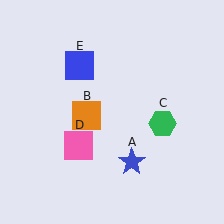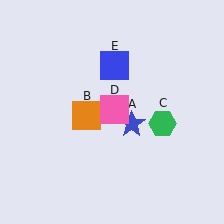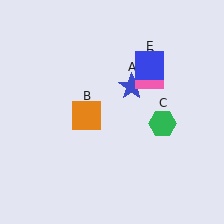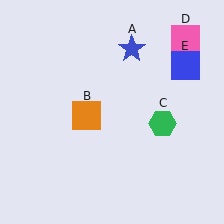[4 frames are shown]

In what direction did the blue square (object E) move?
The blue square (object E) moved right.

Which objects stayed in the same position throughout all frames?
Orange square (object B) and green hexagon (object C) remained stationary.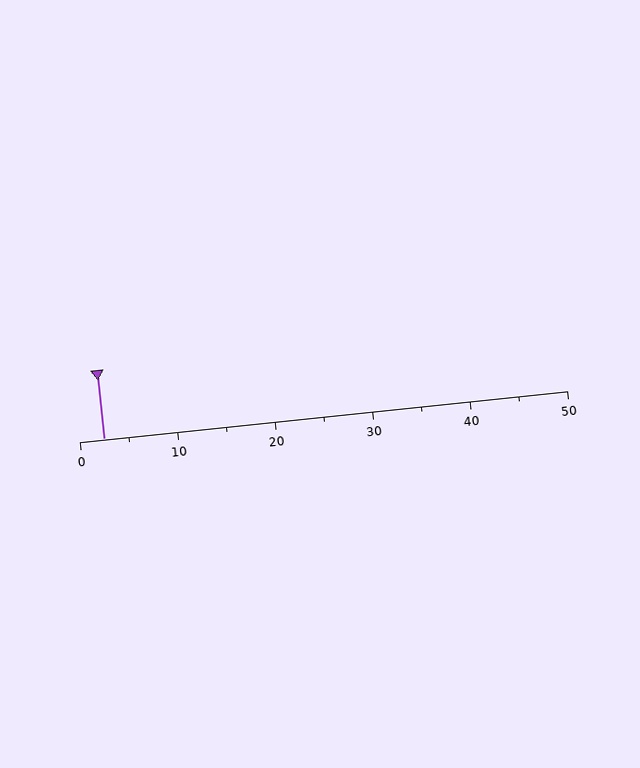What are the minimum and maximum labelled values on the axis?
The axis runs from 0 to 50.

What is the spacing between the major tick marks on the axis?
The major ticks are spaced 10 apart.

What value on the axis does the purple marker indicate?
The marker indicates approximately 2.5.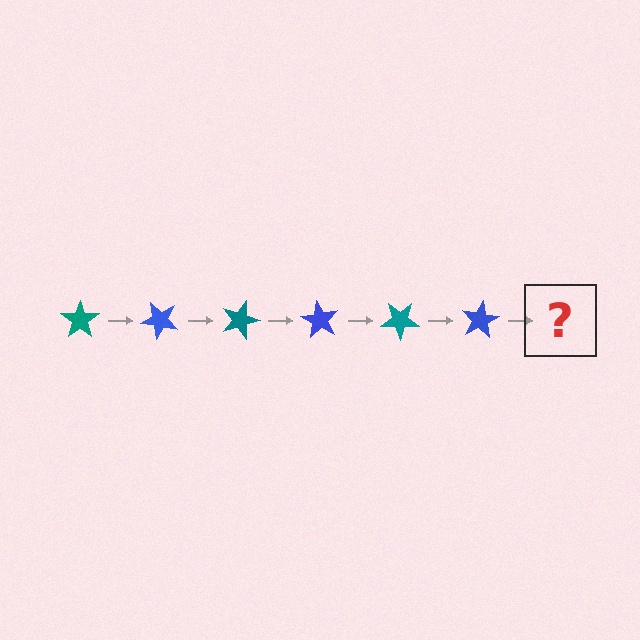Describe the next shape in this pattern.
It should be a teal star, rotated 270 degrees from the start.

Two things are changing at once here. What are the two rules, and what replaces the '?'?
The two rules are that it rotates 45 degrees each step and the color cycles through teal and blue. The '?' should be a teal star, rotated 270 degrees from the start.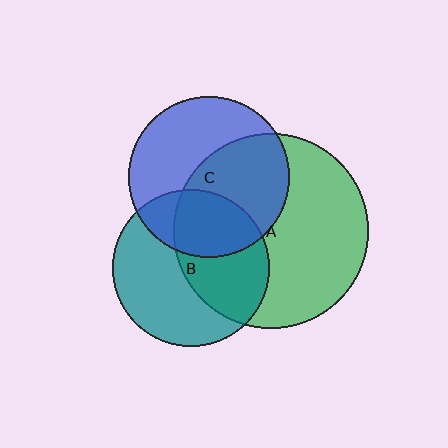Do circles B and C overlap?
Yes.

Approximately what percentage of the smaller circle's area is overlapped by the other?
Approximately 30%.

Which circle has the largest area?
Circle A (green).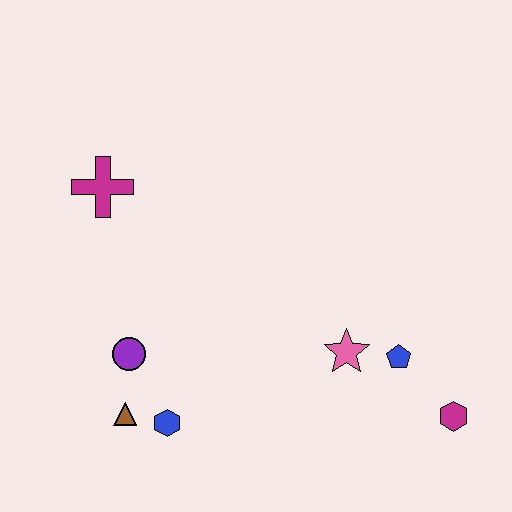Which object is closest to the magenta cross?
The purple circle is closest to the magenta cross.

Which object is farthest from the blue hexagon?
The magenta hexagon is farthest from the blue hexagon.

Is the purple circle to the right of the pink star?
No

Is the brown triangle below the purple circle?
Yes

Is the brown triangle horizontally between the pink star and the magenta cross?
Yes